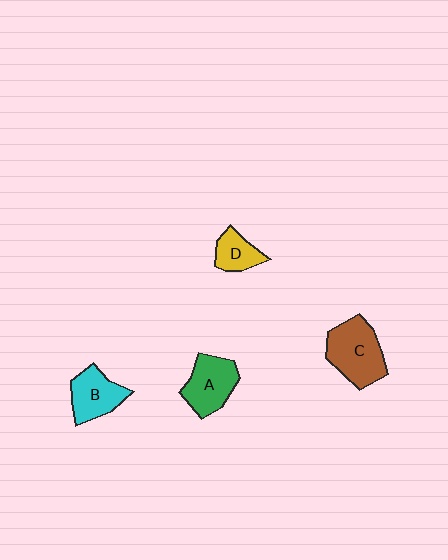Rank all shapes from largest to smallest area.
From largest to smallest: C (brown), A (green), B (cyan), D (yellow).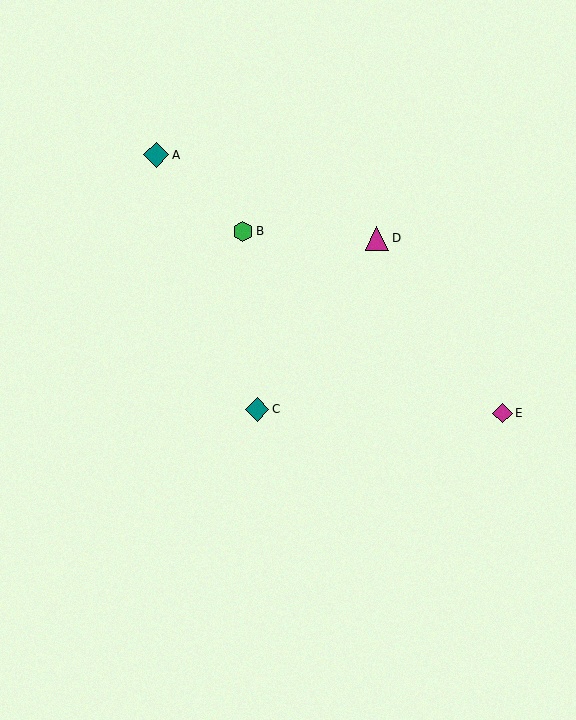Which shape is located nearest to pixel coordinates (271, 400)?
The teal diamond (labeled C) at (257, 410) is nearest to that location.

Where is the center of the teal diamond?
The center of the teal diamond is at (156, 155).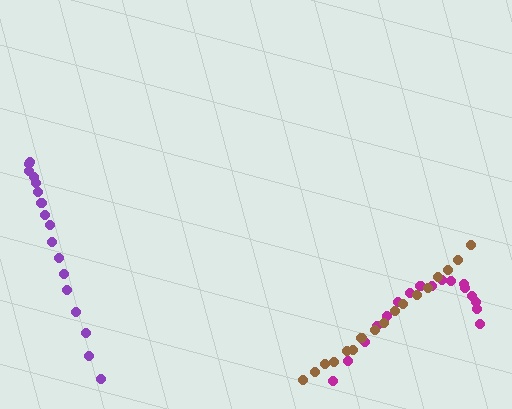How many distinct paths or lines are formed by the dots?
There are 3 distinct paths.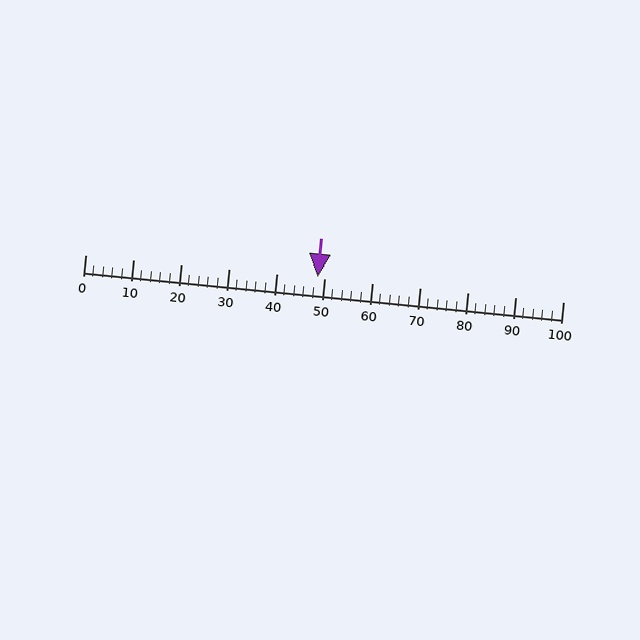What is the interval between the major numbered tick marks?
The major tick marks are spaced 10 units apart.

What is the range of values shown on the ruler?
The ruler shows values from 0 to 100.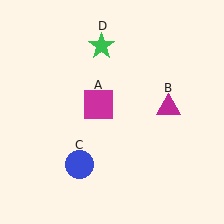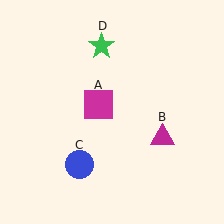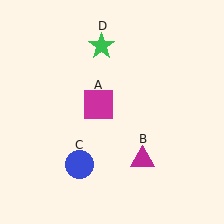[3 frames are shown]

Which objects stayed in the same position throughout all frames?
Magenta square (object A) and blue circle (object C) and green star (object D) remained stationary.